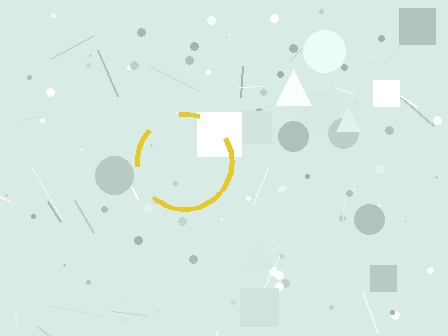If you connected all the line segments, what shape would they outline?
They would outline a circle.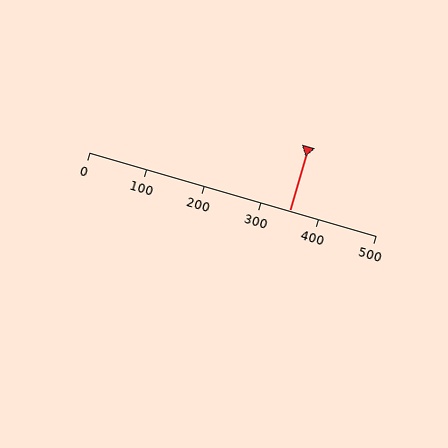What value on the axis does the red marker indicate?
The marker indicates approximately 350.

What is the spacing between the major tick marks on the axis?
The major ticks are spaced 100 apart.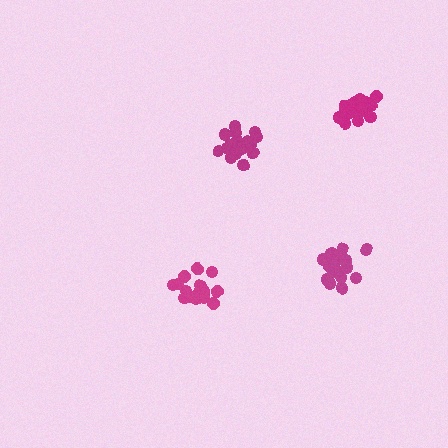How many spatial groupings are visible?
There are 4 spatial groupings.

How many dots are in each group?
Group 1: 20 dots, Group 2: 19 dots, Group 3: 20 dots, Group 4: 18 dots (77 total).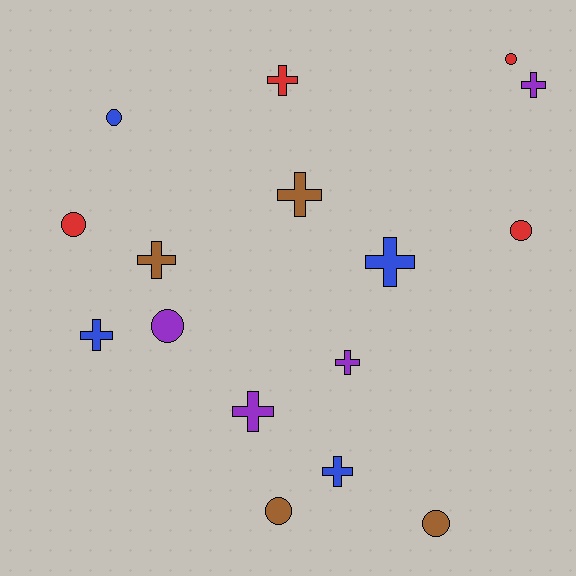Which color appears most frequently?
Brown, with 4 objects.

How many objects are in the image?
There are 16 objects.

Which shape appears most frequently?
Cross, with 9 objects.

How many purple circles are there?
There is 1 purple circle.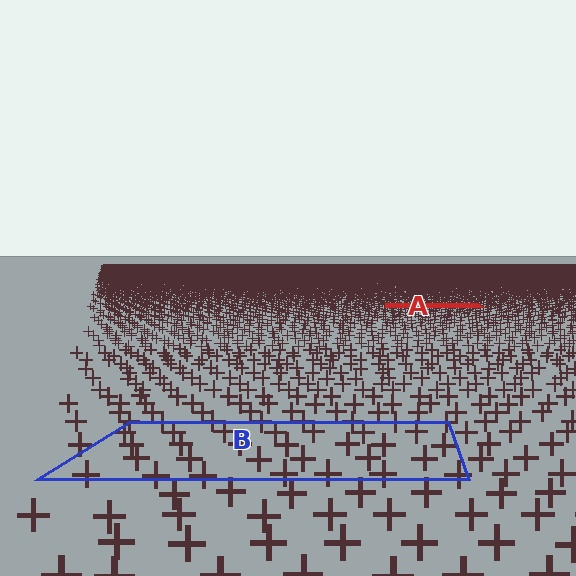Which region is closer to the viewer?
Region B is closer. The texture elements there are larger and more spread out.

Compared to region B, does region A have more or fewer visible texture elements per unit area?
Region A has more texture elements per unit area — they are packed more densely because it is farther away.